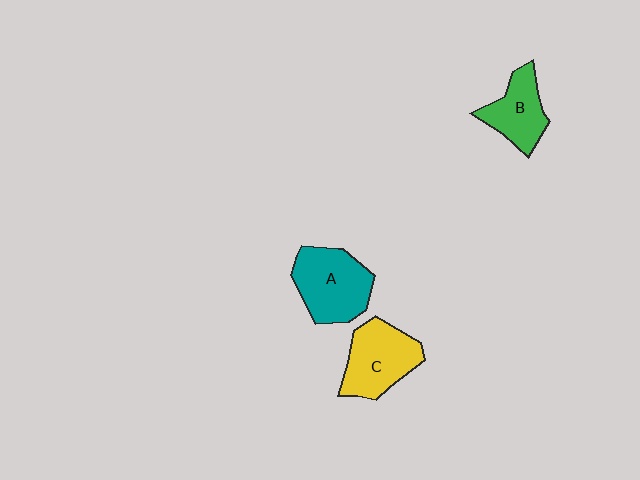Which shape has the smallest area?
Shape B (green).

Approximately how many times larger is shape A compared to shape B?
Approximately 1.4 times.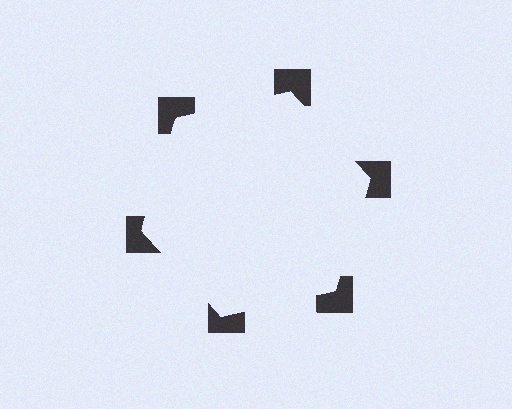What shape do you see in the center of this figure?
An illusory hexagon — its edges are inferred from the aligned wedge cuts in the notched squares, not physically drawn.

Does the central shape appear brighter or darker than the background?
It typically appears slightly brighter than the background, even though no actual brightness change is drawn.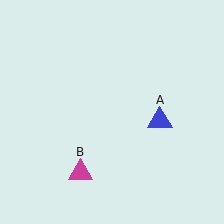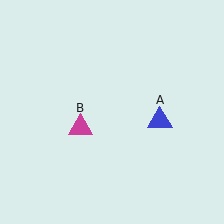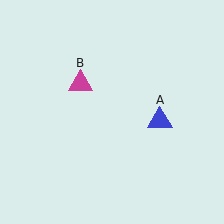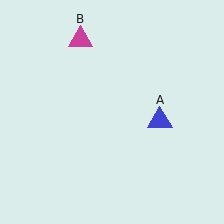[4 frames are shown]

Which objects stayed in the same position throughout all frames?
Blue triangle (object A) remained stationary.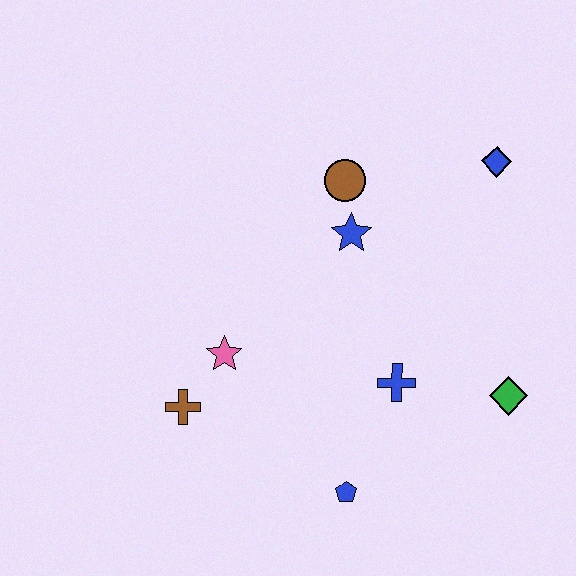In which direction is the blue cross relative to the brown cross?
The blue cross is to the right of the brown cross.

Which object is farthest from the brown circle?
The blue pentagon is farthest from the brown circle.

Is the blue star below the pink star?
No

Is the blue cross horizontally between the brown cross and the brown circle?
No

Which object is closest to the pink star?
The brown cross is closest to the pink star.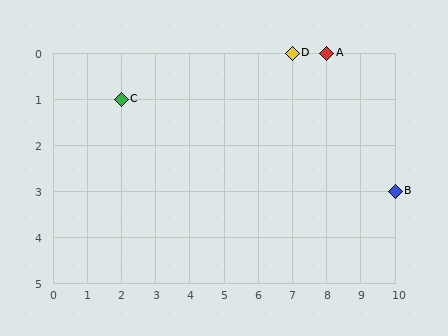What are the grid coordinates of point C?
Point C is at grid coordinates (2, 1).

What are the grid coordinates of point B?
Point B is at grid coordinates (10, 3).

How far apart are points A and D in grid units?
Points A and D are 1 column apart.